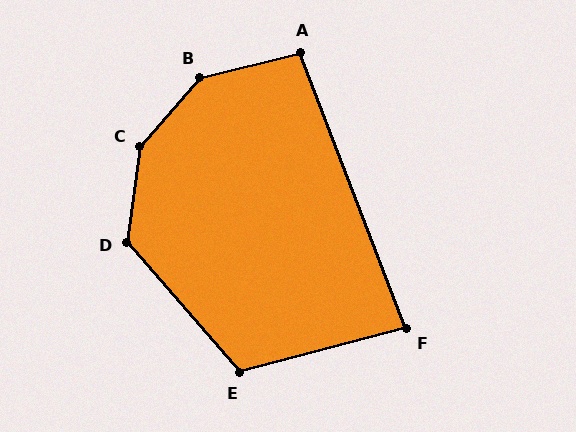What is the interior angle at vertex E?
Approximately 116 degrees (obtuse).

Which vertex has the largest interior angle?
C, at approximately 147 degrees.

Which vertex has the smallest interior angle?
F, at approximately 84 degrees.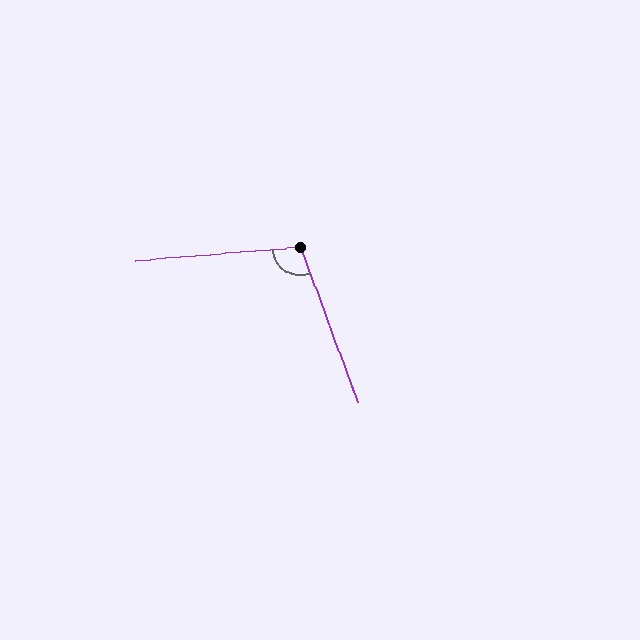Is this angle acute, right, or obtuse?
It is obtuse.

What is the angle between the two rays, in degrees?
Approximately 106 degrees.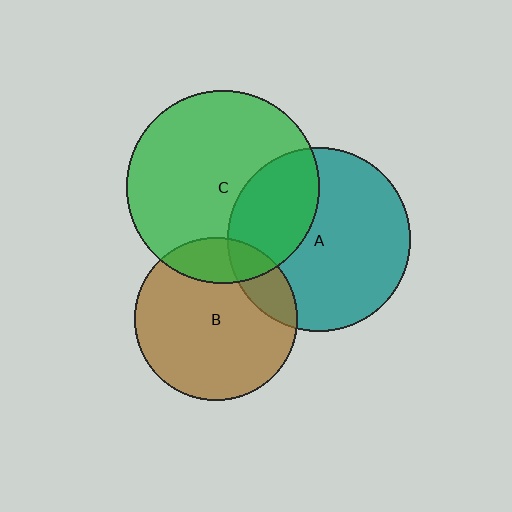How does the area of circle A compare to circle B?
Approximately 1.3 times.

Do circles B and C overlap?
Yes.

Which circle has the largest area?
Circle C (green).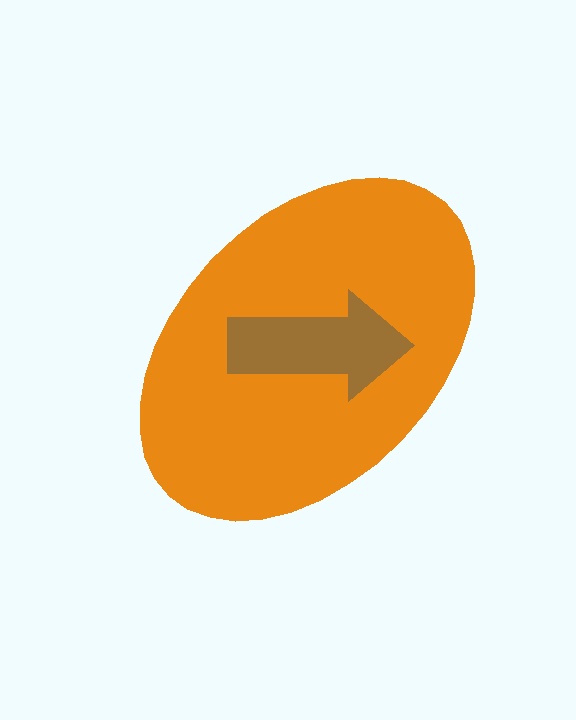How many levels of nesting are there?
2.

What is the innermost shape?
The brown arrow.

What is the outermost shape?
The orange ellipse.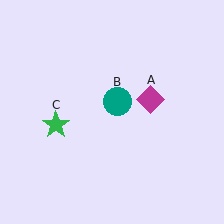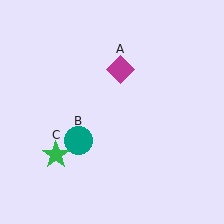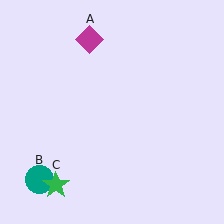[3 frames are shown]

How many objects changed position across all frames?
3 objects changed position: magenta diamond (object A), teal circle (object B), green star (object C).